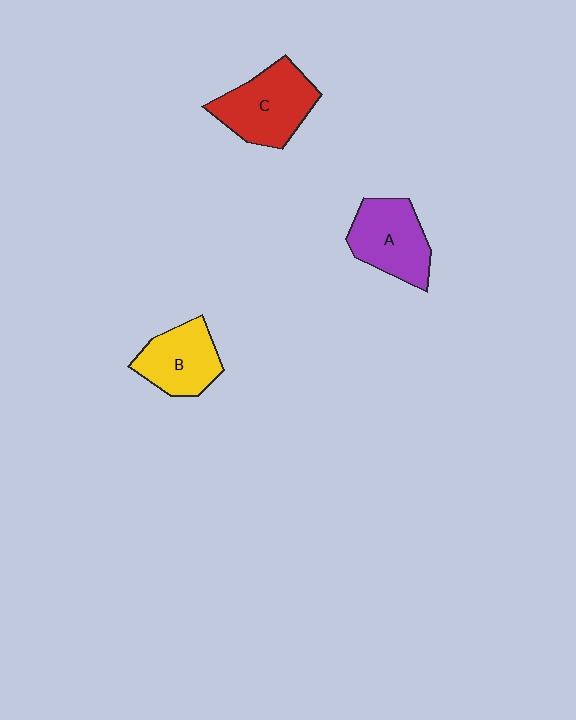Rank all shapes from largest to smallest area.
From largest to smallest: C (red), A (purple), B (yellow).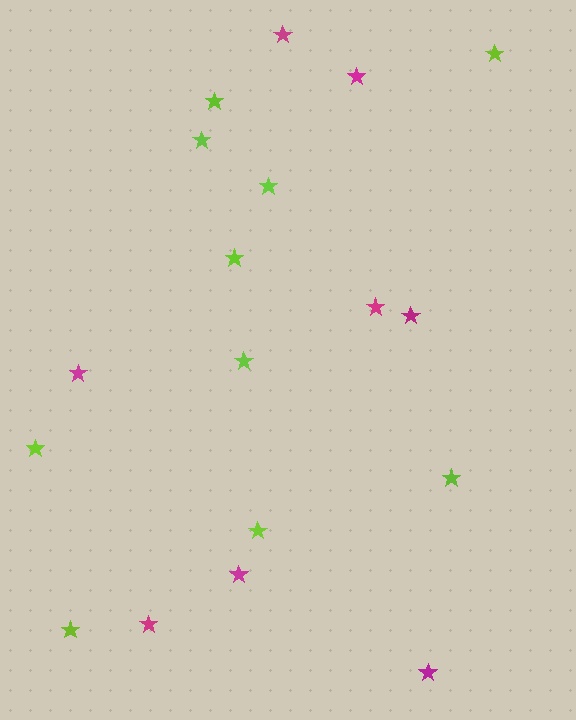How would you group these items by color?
There are 2 groups: one group of magenta stars (8) and one group of lime stars (10).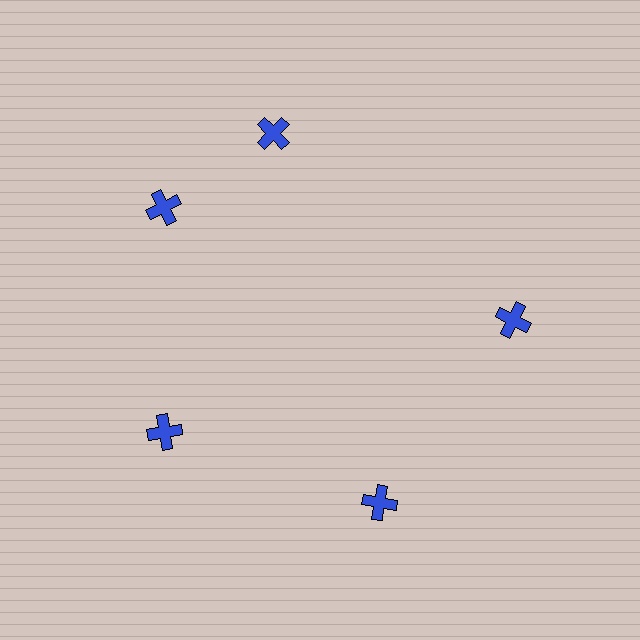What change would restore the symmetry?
The symmetry would be restored by rotating it back into even spacing with its neighbors so that all 5 crosses sit at equal angles and equal distance from the center.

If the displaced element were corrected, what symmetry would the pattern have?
It would have 5-fold rotational symmetry — the pattern would map onto itself every 72 degrees.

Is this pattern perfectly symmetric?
No. The 5 blue crosses are arranged in a ring, but one element near the 1 o'clock position is rotated out of alignment along the ring, breaking the 5-fold rotational symmetry.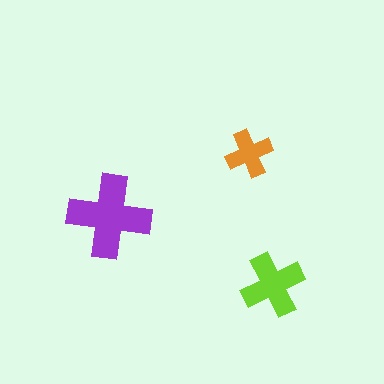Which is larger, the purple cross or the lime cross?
The purple one.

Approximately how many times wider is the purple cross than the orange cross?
About 2 times wider.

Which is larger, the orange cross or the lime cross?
The lime one.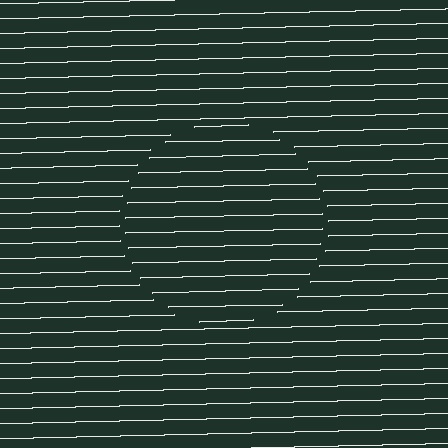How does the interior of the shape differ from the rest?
The interior of the shape contains the same grating, shifted by half a period — the contour is defined by the phase discontinuity where line-ends from the inner and outer gratings abut.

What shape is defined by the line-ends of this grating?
An illusory circle. The interior of the shape contains the same grating, shifted by half a period — the contour is defined by the phase discontinuity where line-ends from the inner and outer gratings abut.